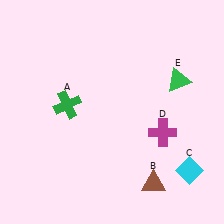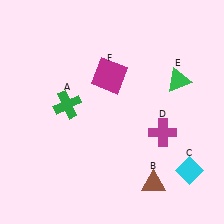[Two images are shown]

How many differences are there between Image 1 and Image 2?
There is 1 difference between the two images.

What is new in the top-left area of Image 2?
A magenta square (F) was added in the top-left area of Image 2.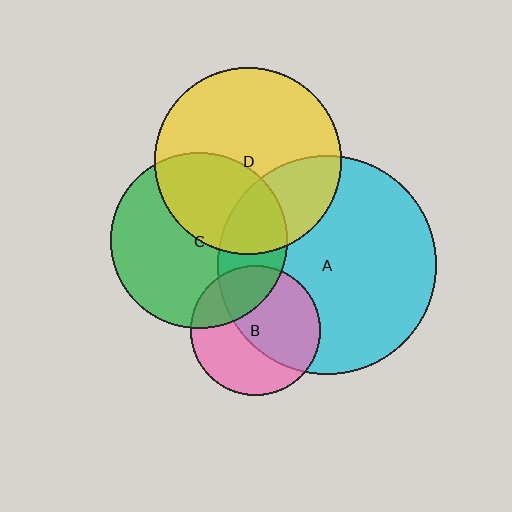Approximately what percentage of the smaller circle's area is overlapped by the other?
Approximately 55%.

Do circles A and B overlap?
Yes.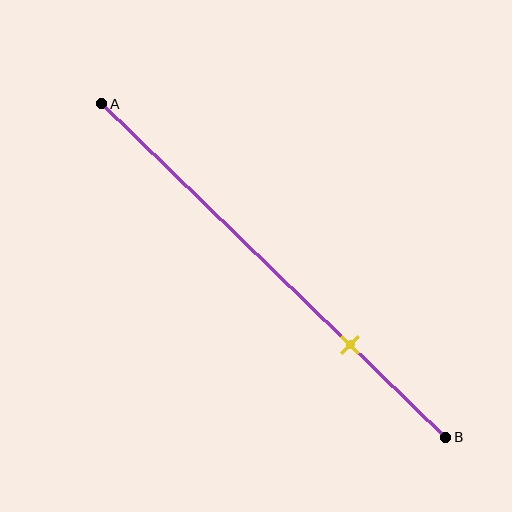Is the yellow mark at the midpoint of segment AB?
No, the mark is at about 70% from A, not at the 50% midpoint.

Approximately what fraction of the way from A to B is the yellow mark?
The yellow mark is approximately 70% of the way from A to B.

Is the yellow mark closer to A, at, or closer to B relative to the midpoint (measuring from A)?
The yellow mark is closer to point B than the midpoint of segment AB.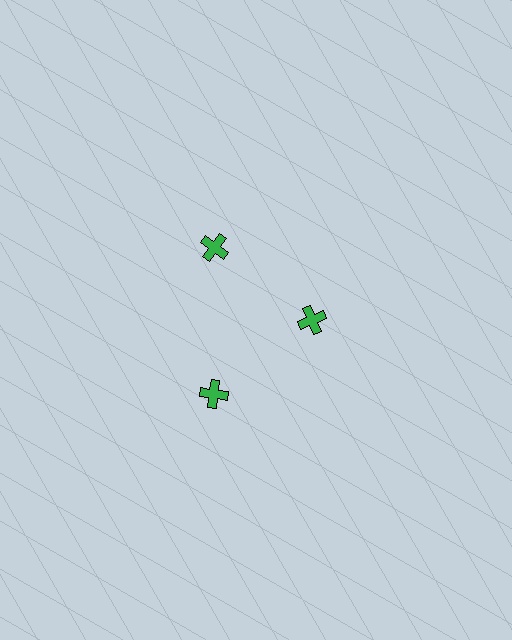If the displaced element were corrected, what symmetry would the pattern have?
It would have 3-fold rotational symmetry — the pattern would map onto itself every 120 degrees.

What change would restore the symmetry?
The symmetry would be restored by moving it outward, back onto the ring so that all 3 crosses sit at equal angles and equal distance from the center.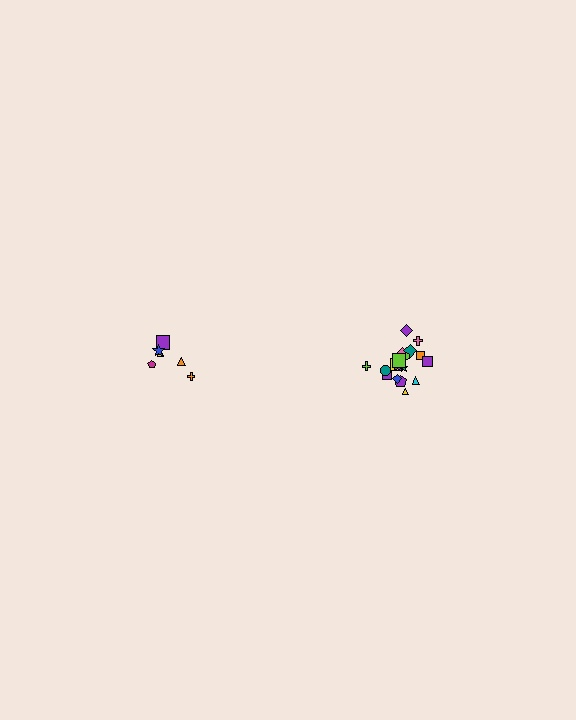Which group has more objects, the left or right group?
The right group.